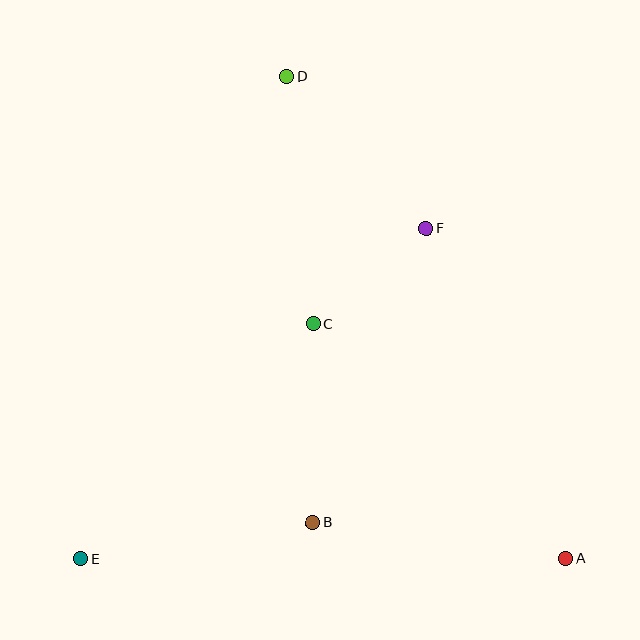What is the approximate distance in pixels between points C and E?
The distance between C and E is approximately 330 pixels.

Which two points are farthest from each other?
Points A and D are farthest from each other.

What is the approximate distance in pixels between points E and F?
The distance between E and F is approximately 478 pixels.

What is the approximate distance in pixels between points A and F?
The distance between A and F is approximately 358 pixels.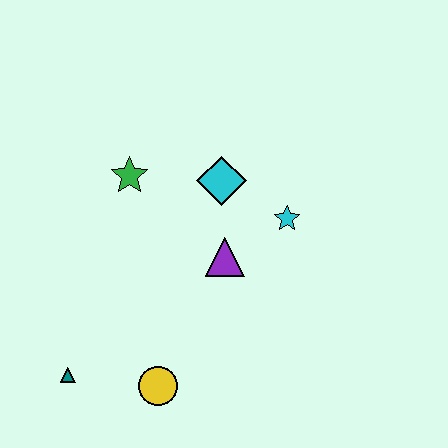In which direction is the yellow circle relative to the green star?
The yellow circle is below the green star.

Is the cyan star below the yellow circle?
No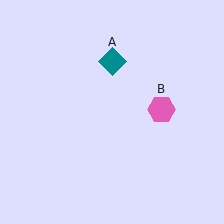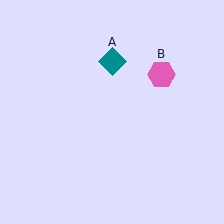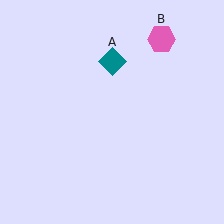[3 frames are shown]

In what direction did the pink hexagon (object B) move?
The pink hexagon (object B) moved up.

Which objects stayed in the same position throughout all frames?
Teal diamond (object A) remained stationary.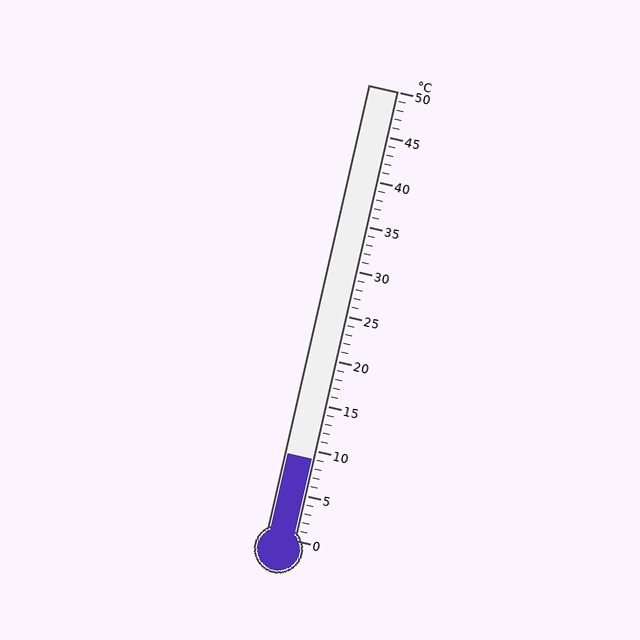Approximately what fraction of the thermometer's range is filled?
The thermometer is filled to approximately 20% of its range.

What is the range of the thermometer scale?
The thermometer scale ranges from 0°C to 50°C.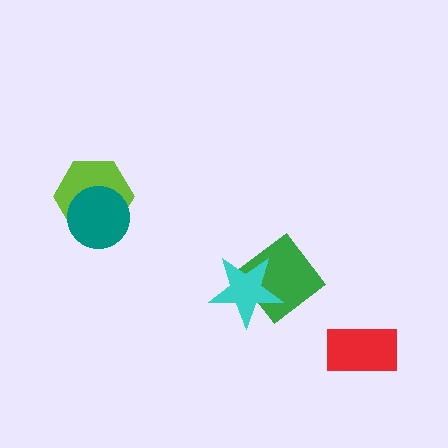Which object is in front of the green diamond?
The cyan star is in front of the green diamond.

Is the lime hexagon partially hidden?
Yes, it is partially covered by another shape.